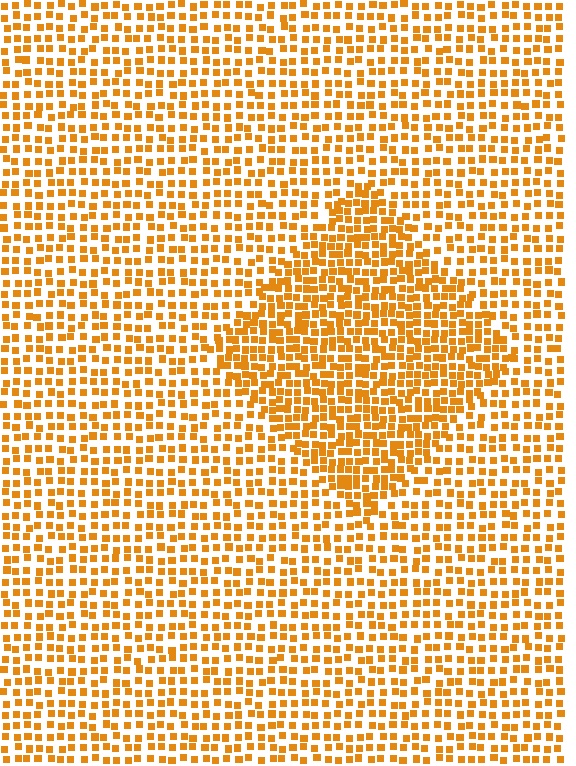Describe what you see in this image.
The image contains small orange elements arranged at two different densities. A diamond-shaped region is visible where the elements are more densely packed than the surrounding area.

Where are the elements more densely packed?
The elements are more densely packed inside the diamond boundary.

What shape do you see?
I see a diamond.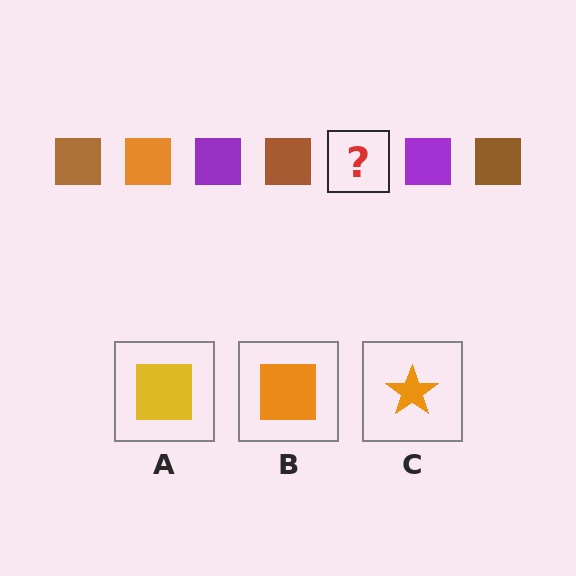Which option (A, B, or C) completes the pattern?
B.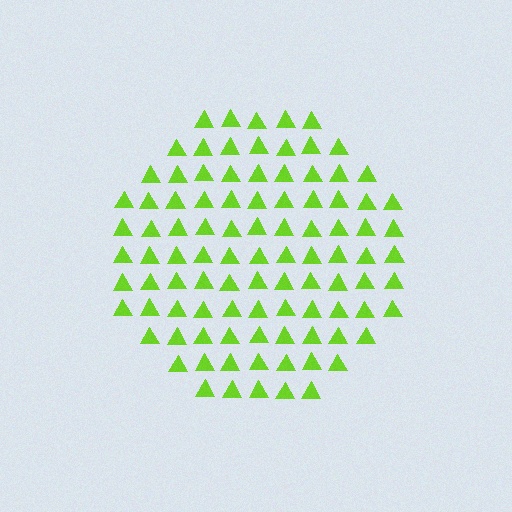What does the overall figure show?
The overall figure shows a circle.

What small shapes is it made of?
It is made of small triangles.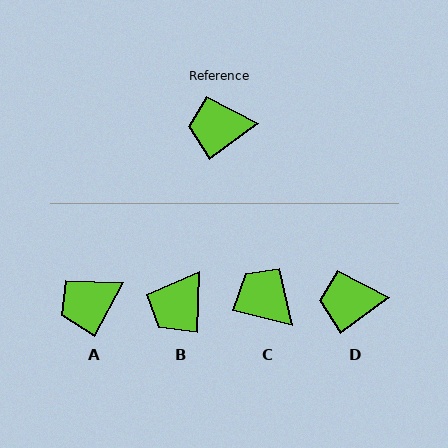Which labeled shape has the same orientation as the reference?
D.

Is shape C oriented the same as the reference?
No, it is off by about 51 degrees.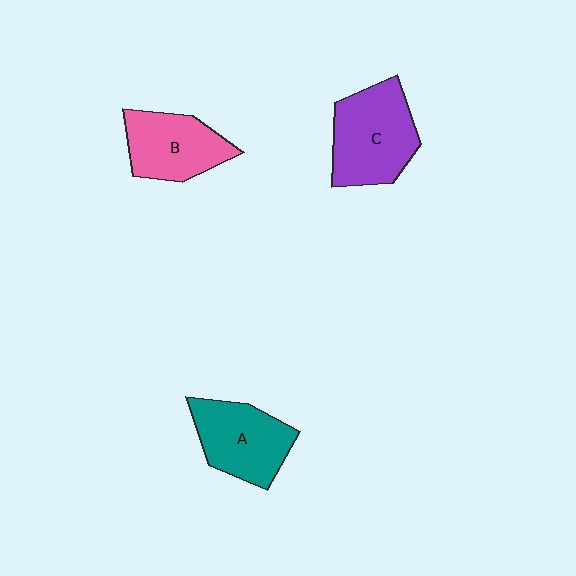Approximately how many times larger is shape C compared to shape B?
Approximately 1.2 times.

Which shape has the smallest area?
Shape B (pink).